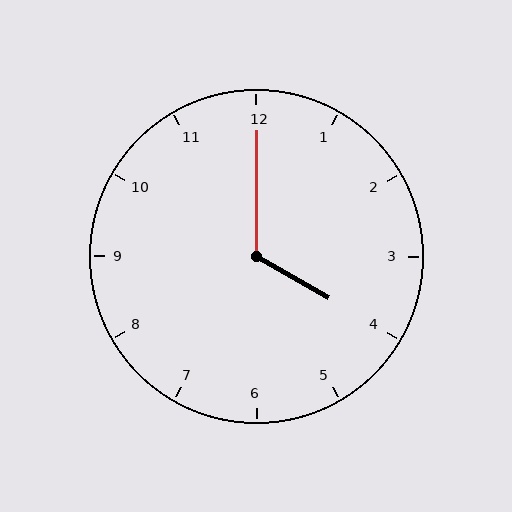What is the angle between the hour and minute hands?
Approximately 120 degrees.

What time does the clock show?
4:00.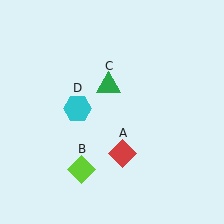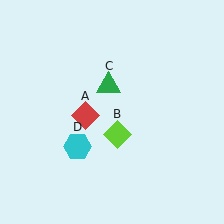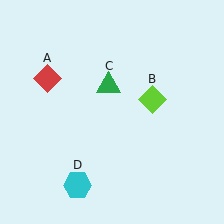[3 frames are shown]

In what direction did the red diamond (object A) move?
The red diamond (object A) moved up and to the left.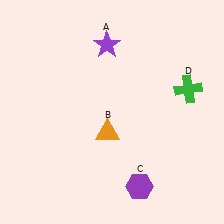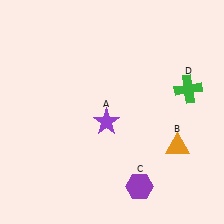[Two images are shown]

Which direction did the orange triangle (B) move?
The orange triangle (B) moved right.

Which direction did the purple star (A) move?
The purple star (A) moved down.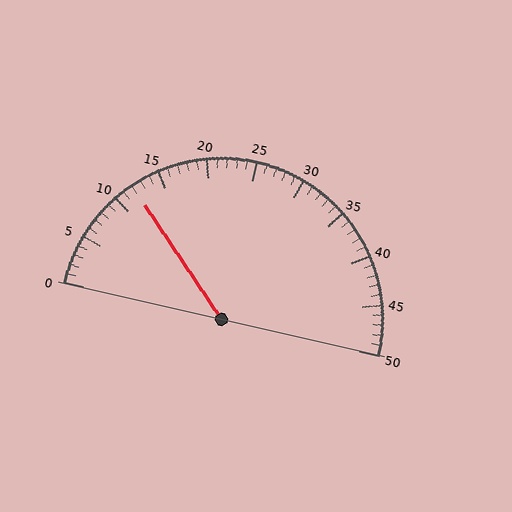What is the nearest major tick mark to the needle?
The nearest major tick mark is 10.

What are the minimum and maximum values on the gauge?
The gauge ranges from 0 to 50.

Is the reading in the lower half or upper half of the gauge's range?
The reading is in the lower half of the range (0 to 50).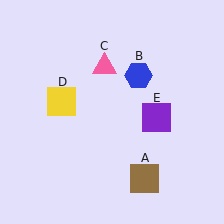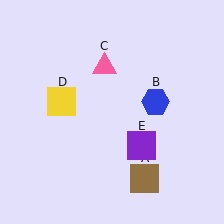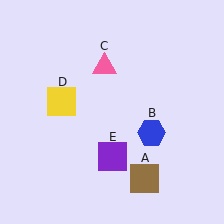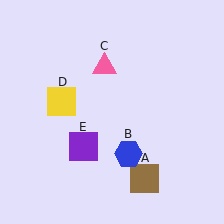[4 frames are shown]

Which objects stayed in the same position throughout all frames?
Brown square (object A) and pink triangle (object C) and yellow square (object D) remained stationary.